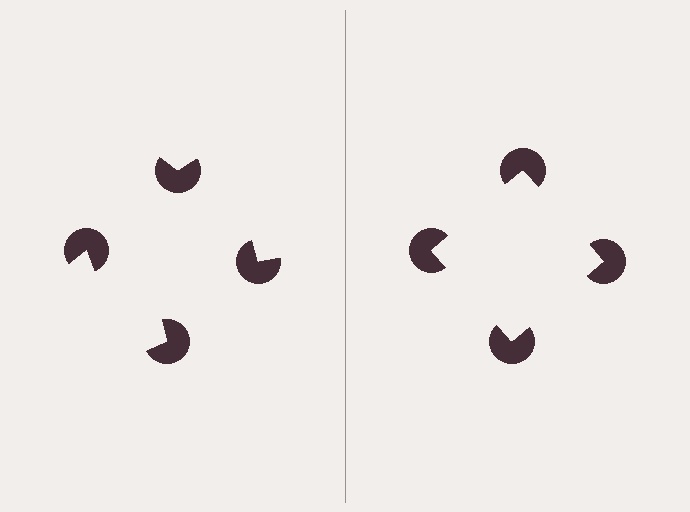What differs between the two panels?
The pac-man discs are positioned identically on both sides; only the wedge orientations differ. On the right they align to a square; on the left they are misaligned.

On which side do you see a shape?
An illusory square appears on the right side. On the left side the wedge cuts are rotated, so no coherent shape forms.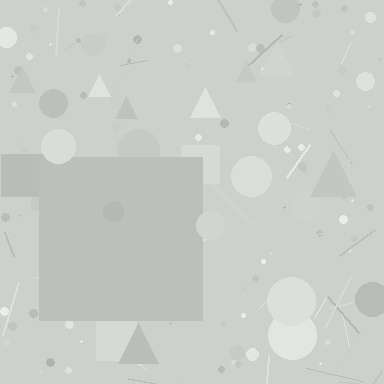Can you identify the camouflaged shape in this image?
The camouflaged shape is a square.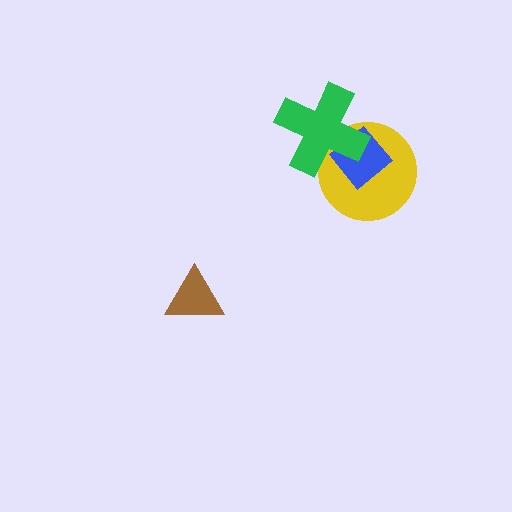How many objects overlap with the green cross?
2 objects overlap with the green cross.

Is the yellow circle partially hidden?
Yes, it is partially covered by another shape.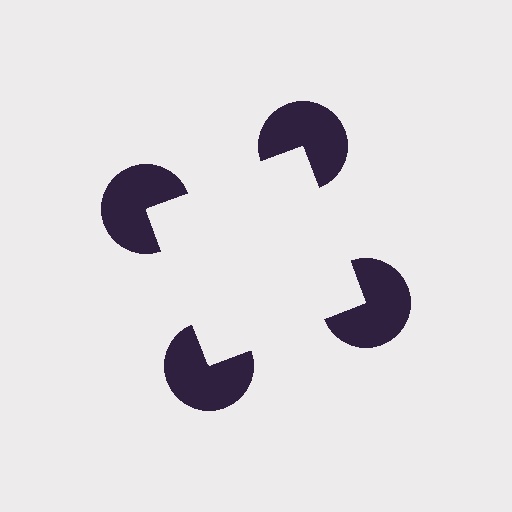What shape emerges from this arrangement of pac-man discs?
An illusory square — its edges are inferred from the aligned wedge cuts in the pac-man discs, not physically drawn.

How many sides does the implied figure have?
4 sides.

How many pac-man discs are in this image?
There are 4 — one at each vertex of the illusory square.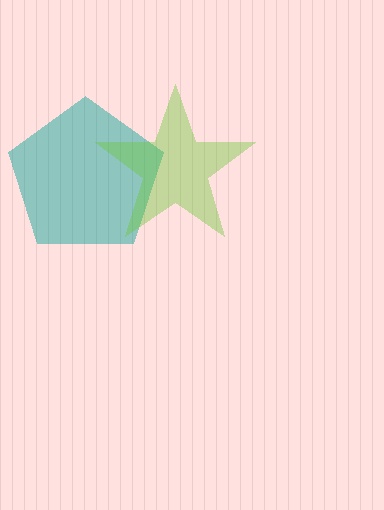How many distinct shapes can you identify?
There are 2 distinct shapes: a teal pentagon, a lime star.